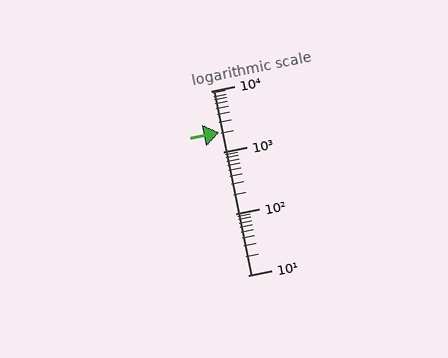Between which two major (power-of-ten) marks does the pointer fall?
The pointer is between 1000 and 10000.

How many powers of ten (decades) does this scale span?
The scale spans 3 decades, from 10 to 10000.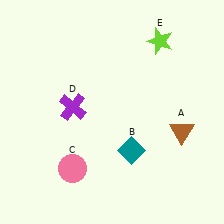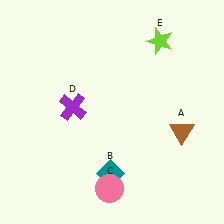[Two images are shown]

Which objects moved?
The objects that moved are: the teal diamond (B), the pink circle (C).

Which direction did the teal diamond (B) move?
The teal diamond (B) moved down.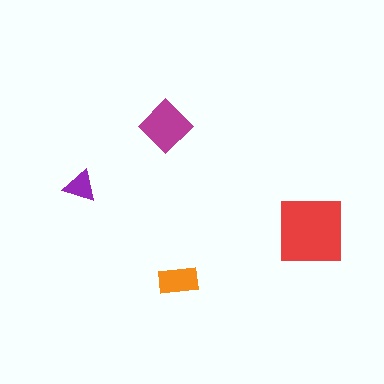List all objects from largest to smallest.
The red square, the magenta diamond, the orange rectangle, the purple triangle.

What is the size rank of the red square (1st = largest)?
1st.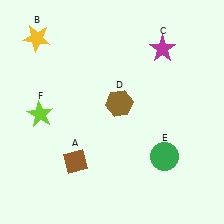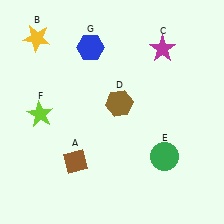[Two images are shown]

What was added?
A blue hexagon (G) was added in Image 2.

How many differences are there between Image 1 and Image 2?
There is 1 difference between the two images.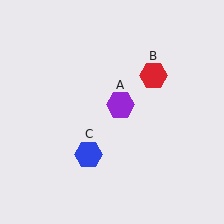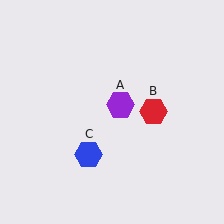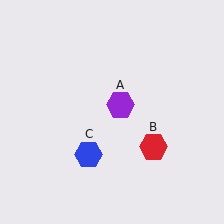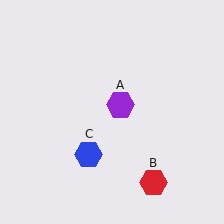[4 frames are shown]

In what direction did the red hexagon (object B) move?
The red hexagon (object B) moved down.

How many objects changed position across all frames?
1 object changed position: red hexagon (object B).